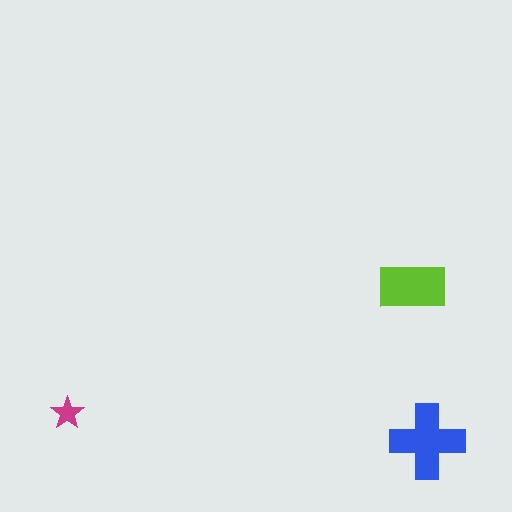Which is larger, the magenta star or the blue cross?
The blue cross.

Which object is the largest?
The blue cross.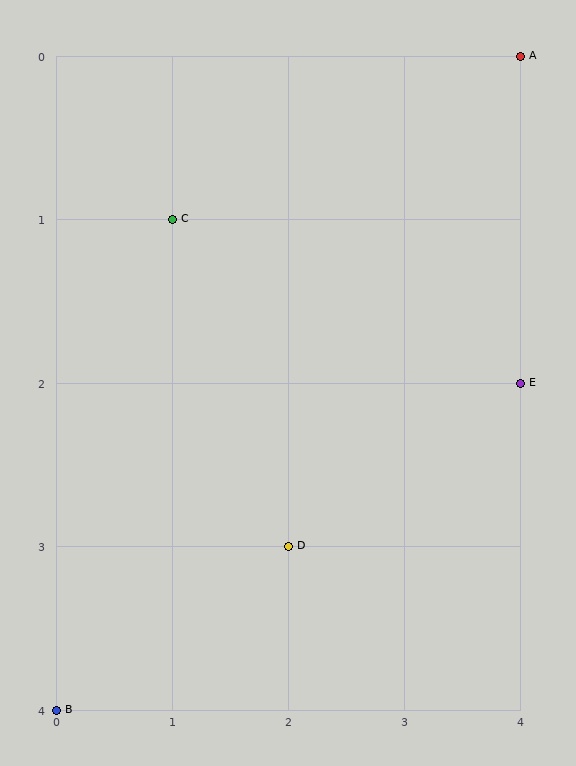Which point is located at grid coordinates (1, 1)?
Point C is at (1, 1).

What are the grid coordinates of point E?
Point E is at grid coordinates (4, 2).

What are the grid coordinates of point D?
Point D is at grid coordinates (2, 3).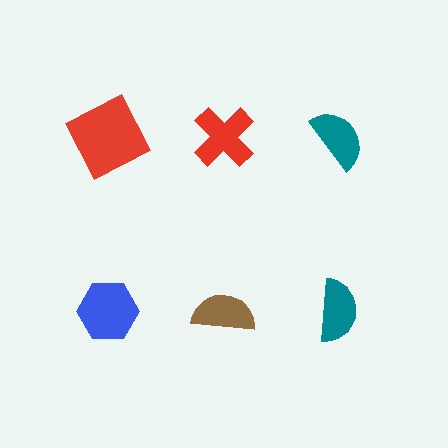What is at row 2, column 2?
A brown semicircle.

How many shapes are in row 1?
3 shapes.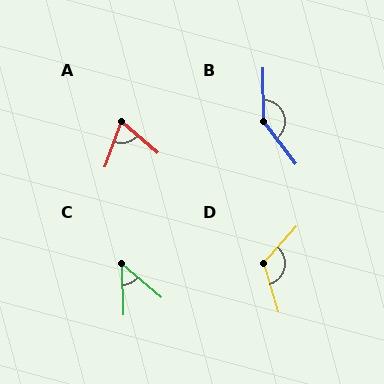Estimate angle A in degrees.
Approximately 69 degrees.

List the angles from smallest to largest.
C (48°), A (69°), D (122°), B (143°).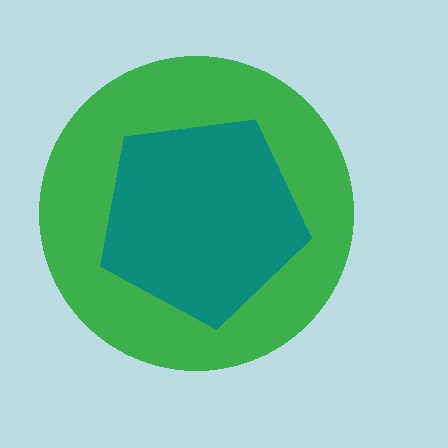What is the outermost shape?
The green circle.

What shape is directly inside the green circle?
The teal pentagon.